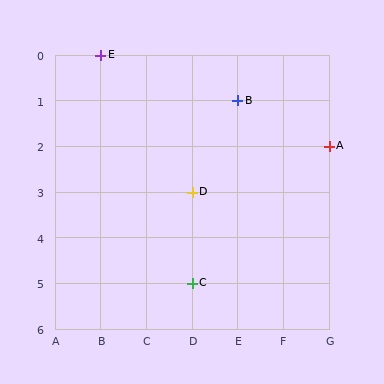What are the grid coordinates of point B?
Point B is at grid coordinates (E, 1).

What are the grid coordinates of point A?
Point A is at grid coordinates (G, 2).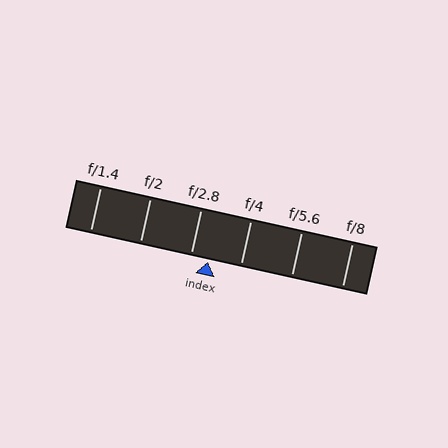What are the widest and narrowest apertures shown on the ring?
The widest aperture shown is f/1.4 and the narrowest is f/8.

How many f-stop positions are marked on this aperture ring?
There are 6 f-stop positions marked.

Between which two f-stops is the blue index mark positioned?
The index mark is between f/2.8 and f/4.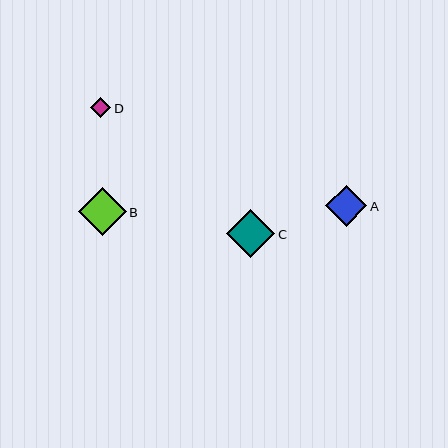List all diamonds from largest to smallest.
From largest to smallest: C, B, A, D.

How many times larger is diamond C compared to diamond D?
Diamond C is approximately 2.4 times the size of diamond D.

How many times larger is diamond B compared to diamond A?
Diamond B is approximately 1.2 times the size of diamond A.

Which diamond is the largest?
Diamond C is the largest with a size of approximately 48 pixels.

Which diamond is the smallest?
Diamond D is the smallest with a size of approximately 20 pixels.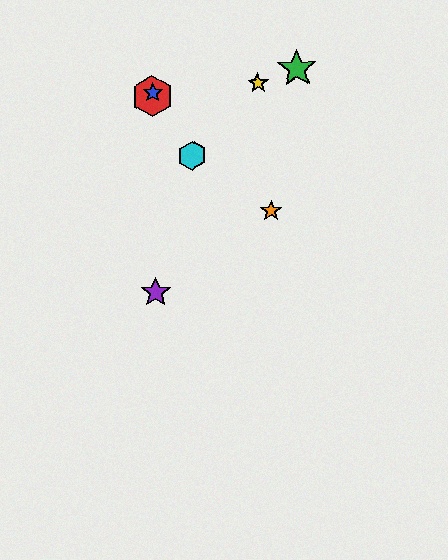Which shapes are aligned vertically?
The red hexagon, the blue star, the purple star are aligned vertically.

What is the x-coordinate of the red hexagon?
The red hexagon is at x≈152.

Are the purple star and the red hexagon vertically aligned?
Yes, both are at x≈156.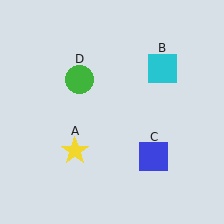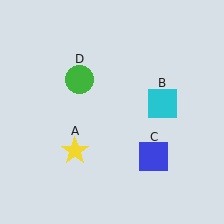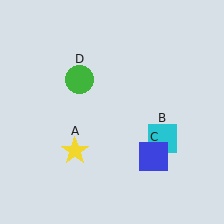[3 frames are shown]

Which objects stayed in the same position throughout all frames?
Yellow star (object A) and blue square (object C) and green circle (object D) remained stationary.